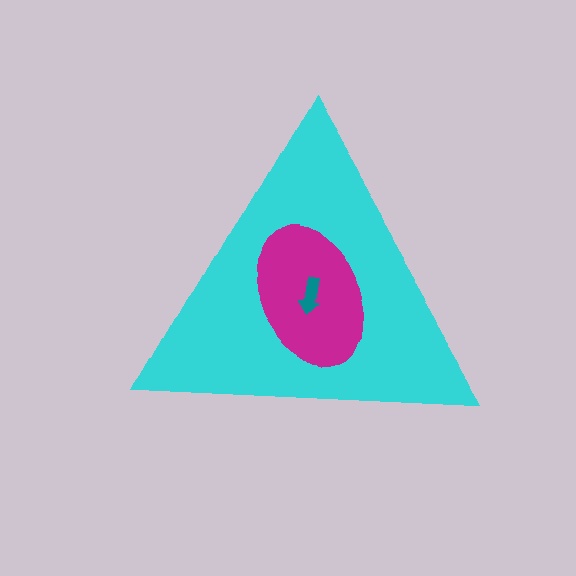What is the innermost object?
The teal arrow.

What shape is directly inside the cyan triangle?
The magenta ellipse.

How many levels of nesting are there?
3.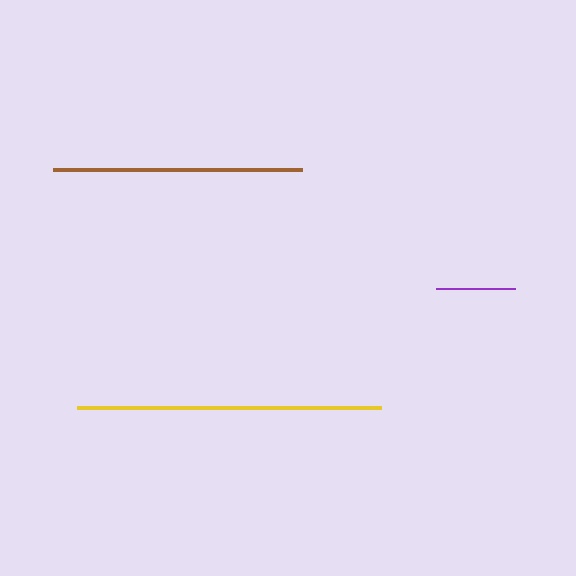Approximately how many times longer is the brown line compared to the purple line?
The brown line is approximately 3.2 times the length of the purple line.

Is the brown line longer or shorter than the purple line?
The brown line is longer than the purple line.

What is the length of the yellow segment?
The yellow segment is approximately 304 pixels long.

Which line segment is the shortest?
The purple line is the shortest at approximately 79 pixels.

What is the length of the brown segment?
The brown segment is approximately 249 pixels long.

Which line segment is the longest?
The yellow line is the longest at approximately 304 pixels.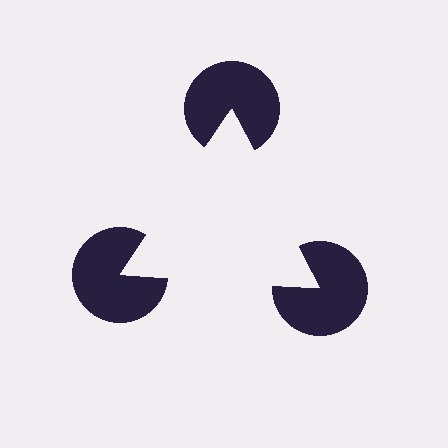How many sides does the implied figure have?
3 sides.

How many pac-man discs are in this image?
There are 3 — one at each vertex of the illusory triangle.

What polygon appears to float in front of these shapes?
An illusory triangle — its edges are inferred from the aligned wedge cuts in the pac-man discs, not physically drawn.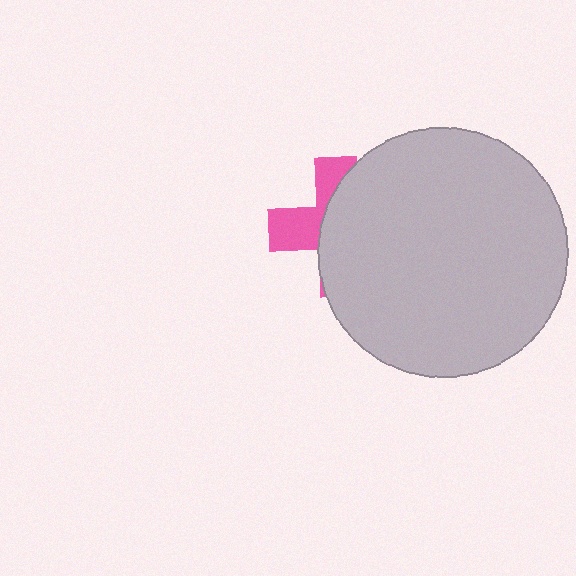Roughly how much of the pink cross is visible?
A small part of it is visible (roughly 35%).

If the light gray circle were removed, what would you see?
You would see the complete pink cross.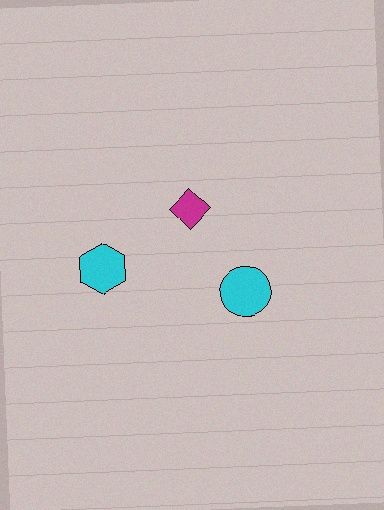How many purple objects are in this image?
There are no purple objects.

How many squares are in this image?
There are no squares.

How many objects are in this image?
There are 3 objects.